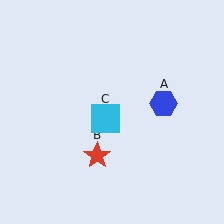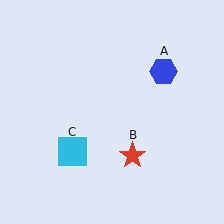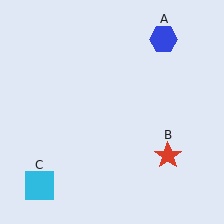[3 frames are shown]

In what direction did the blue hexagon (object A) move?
The blue hexagon (object A) moved up.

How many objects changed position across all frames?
3 objects changed position: blue hexagon (object A), red star (object B), cyan square (object C).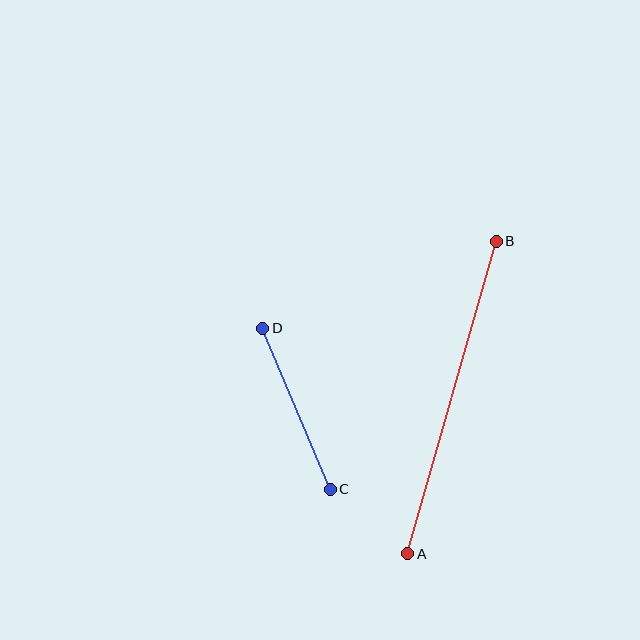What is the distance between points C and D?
The distance is approximately 175 pixels.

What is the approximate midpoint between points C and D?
The midpoint is at approximately (296, 409) pixels.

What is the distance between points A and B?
The distance is approximately 325 pixels.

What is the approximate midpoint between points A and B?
The midpoint is at approximately (452, 398) pixels.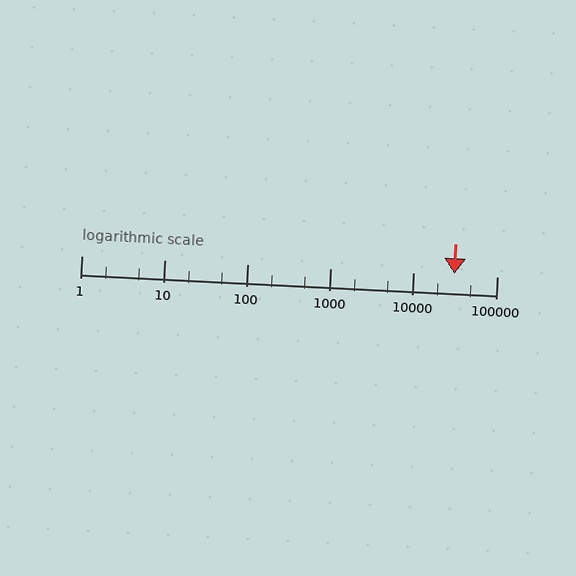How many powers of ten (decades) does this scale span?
The scale spans 5 decades, from 1 to 100000.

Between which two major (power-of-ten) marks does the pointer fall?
The pointer is between 10000 and 100000.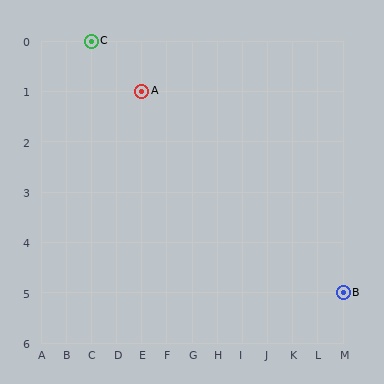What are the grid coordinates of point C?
Point C is at grid coordinates (C, 0).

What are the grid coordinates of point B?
Point B is at grid coordinates (M, 5).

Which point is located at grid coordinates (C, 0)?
Point C is at (C, 0).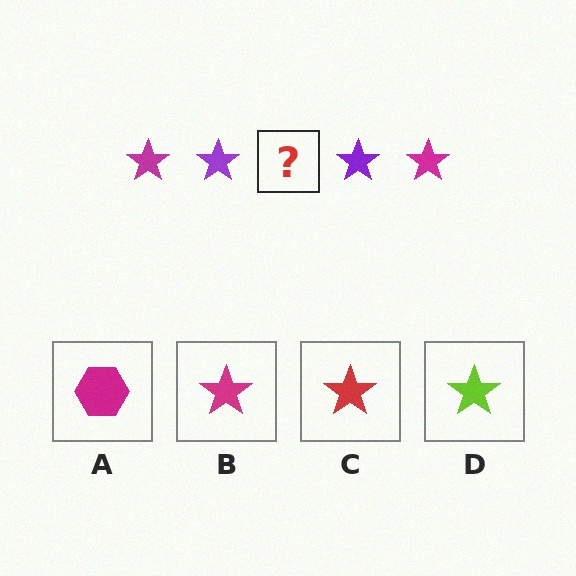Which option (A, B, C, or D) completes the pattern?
B.